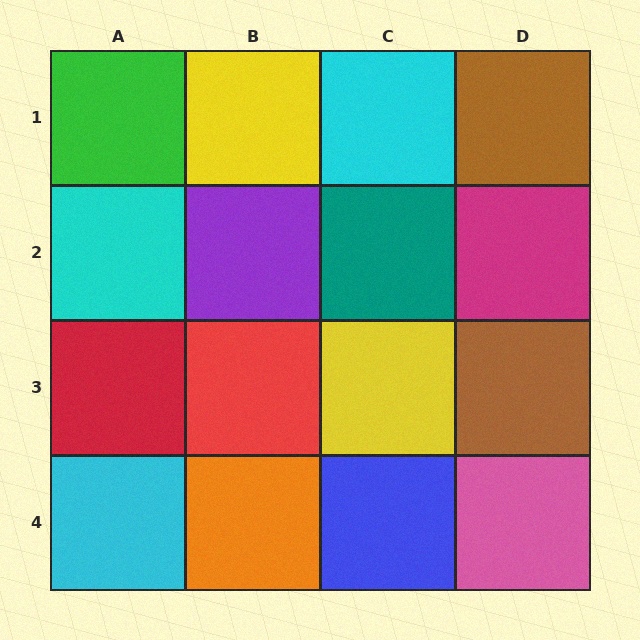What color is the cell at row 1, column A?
Green.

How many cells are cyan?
3 cells are cyan.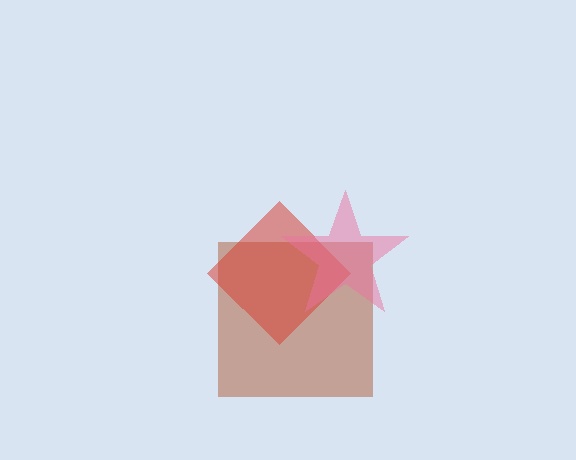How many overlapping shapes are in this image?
There are 3 overlapping shapes in the image.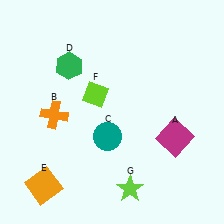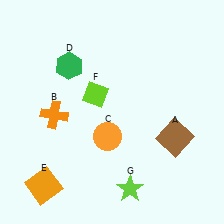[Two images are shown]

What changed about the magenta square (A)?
In Image 1, A is magenta. In Image 2, it changed to brown.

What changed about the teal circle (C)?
In Image 1, C is teal. In Image 2, it changed to orange.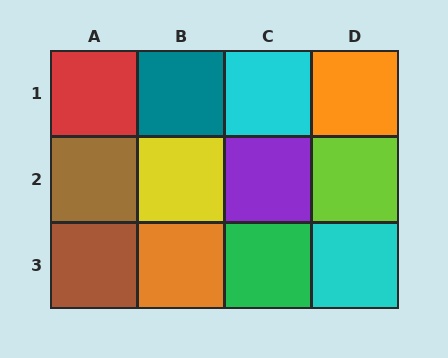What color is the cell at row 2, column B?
Yellow.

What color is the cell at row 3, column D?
Cyan.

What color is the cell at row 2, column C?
Purple.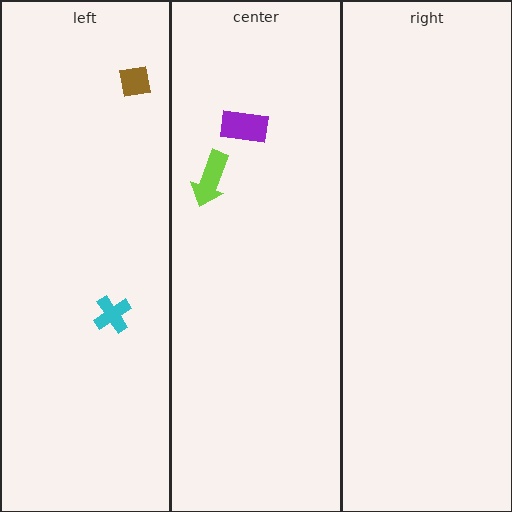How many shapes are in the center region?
2.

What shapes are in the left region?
The brown square, the cyan cross.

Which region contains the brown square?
The left region.